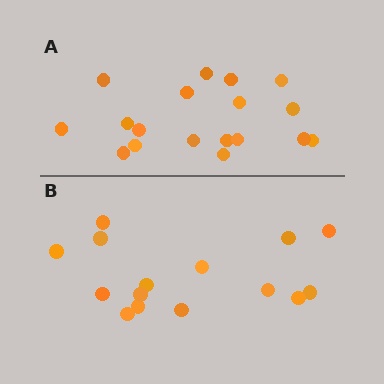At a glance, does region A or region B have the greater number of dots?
Region A (the top region) has more dots.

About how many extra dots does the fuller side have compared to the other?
Region A has just a few more — roughly 2 or 3 more dots than region B.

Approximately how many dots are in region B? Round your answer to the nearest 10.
About 20 dots. (The exact count is 15, which rounds to 20.)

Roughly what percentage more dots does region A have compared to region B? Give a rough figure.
About 20% more.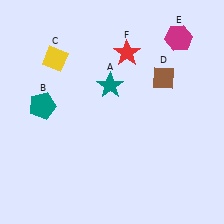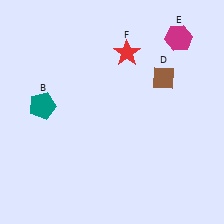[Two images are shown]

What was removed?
The teal star (A), the yellow diamond (C) were removed in Image 2.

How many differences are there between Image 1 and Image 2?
There are 2 differences between the two images.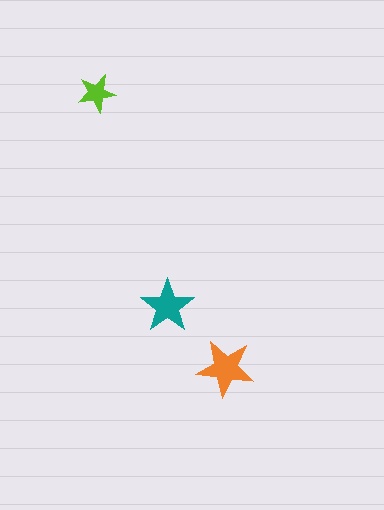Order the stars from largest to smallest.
the orange one, the teal one, the lime one.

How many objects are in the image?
There are 3 objects in the image.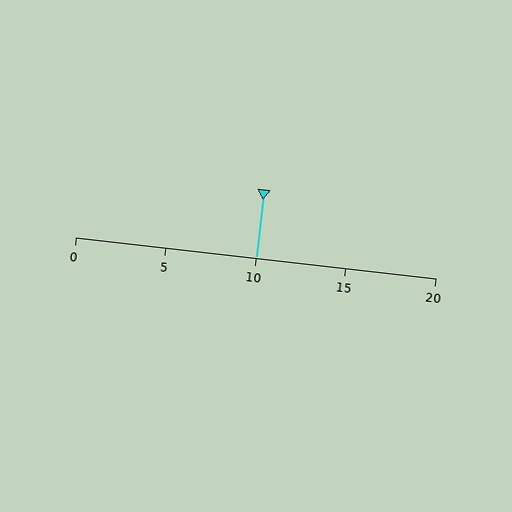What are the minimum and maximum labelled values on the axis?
The axis runs from 0 to 20.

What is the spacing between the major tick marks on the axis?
The major ticks are spaced 5 apart.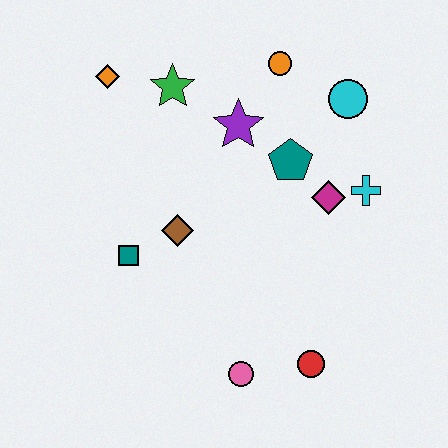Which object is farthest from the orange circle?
The pink circle is farthest from the orange circle.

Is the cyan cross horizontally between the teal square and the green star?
No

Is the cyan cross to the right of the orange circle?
Yes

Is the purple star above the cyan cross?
Yes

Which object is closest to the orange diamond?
The green star is closest to the orange diamond.